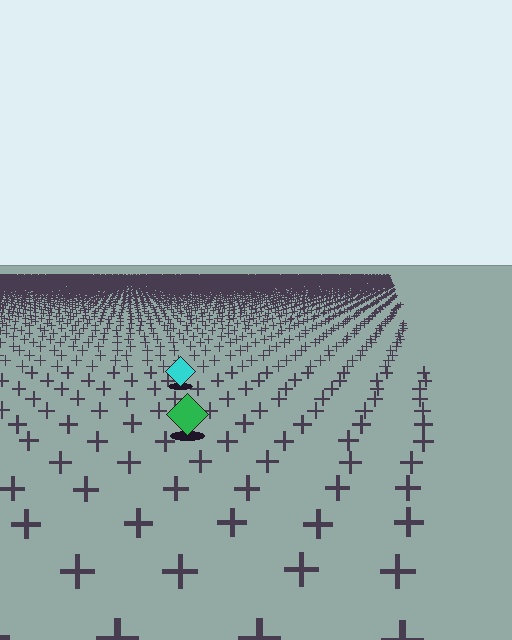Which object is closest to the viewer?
The green diamond is closest. The texture marks near it are larger and more spread out.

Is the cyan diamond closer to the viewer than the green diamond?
No. The green diamond is closer — you can tell from the texture gradient: the ground texture is coarser near it.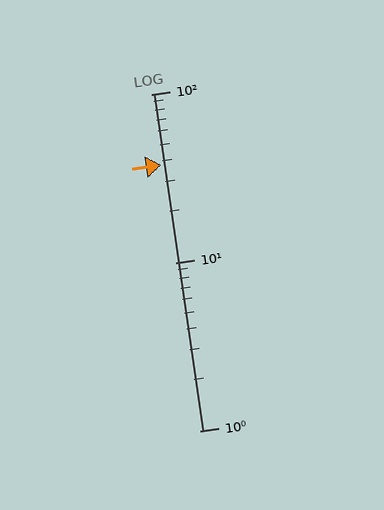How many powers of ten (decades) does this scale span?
The scale spans 2 decades, from 1 to 100.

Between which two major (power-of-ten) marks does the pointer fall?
The pointer is between 10 and 100.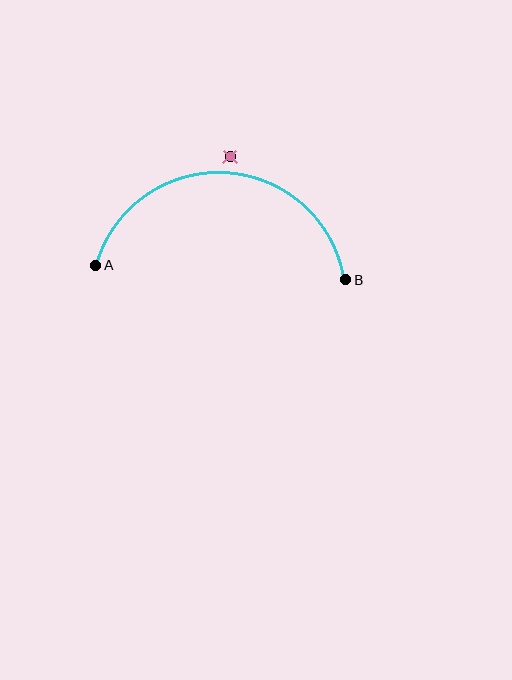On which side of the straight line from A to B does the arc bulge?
The arc bulges above the straight line connecting A and B.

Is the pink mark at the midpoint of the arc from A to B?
No — the pink mark does not lie on the arc at all. It sits slightly outside the curve.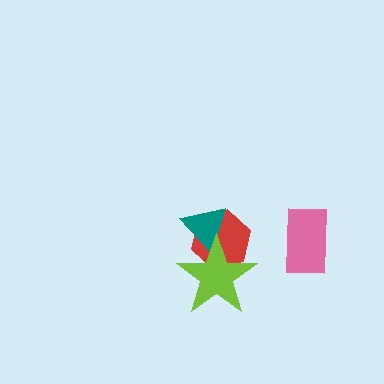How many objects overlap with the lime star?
2 objects overlap with the lime star.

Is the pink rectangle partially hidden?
No, no other shape covers it.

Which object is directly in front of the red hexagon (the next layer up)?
The teal triangle is directly in front of the red hexagon.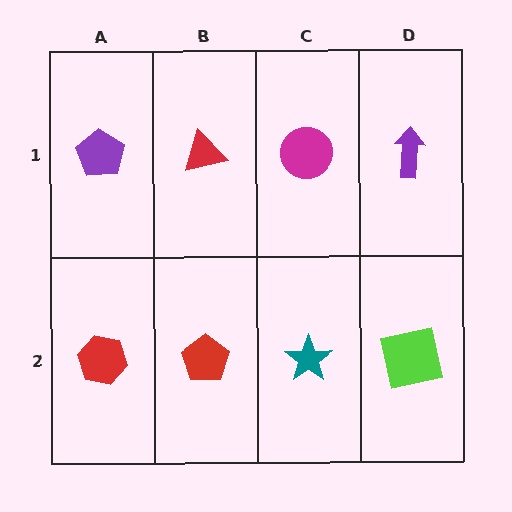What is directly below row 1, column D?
A lime square.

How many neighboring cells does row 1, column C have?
3.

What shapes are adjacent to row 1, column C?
A teal star (row 2, column C), a red triangle (row 1, column B), a purple arrow (row 1, column D).